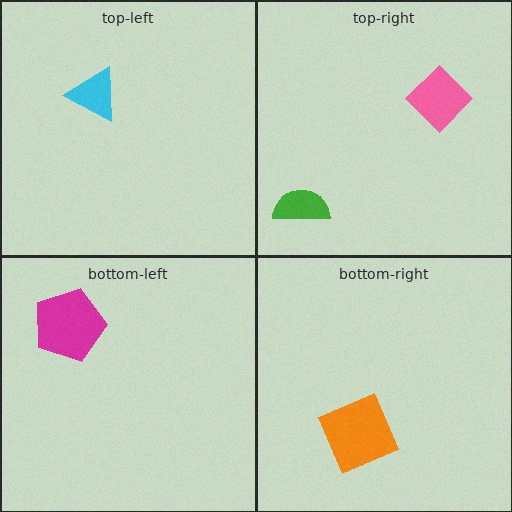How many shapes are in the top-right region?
2.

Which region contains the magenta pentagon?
The bottom-left region.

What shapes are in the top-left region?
The cyan triangle.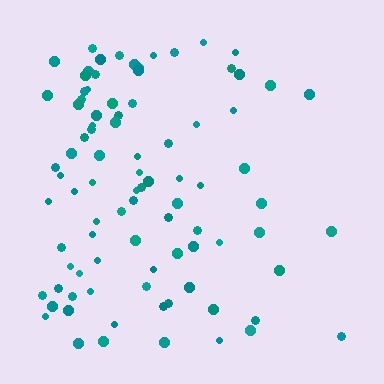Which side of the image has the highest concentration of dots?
The left.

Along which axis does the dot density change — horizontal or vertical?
Horizontal.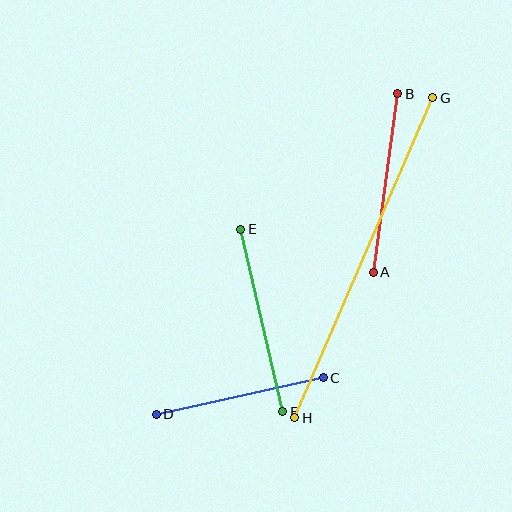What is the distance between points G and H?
The distance is approximately 349 pixels.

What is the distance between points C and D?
The distance is approximately 171 pixels.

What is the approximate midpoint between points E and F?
The midpoint is at approximately (262, 320) pixels.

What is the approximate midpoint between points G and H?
The midpoint is at approximately (364, 258) pixels.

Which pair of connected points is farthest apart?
Points G and H are farthest apart.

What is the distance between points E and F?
The distance is approximately 187 pixels.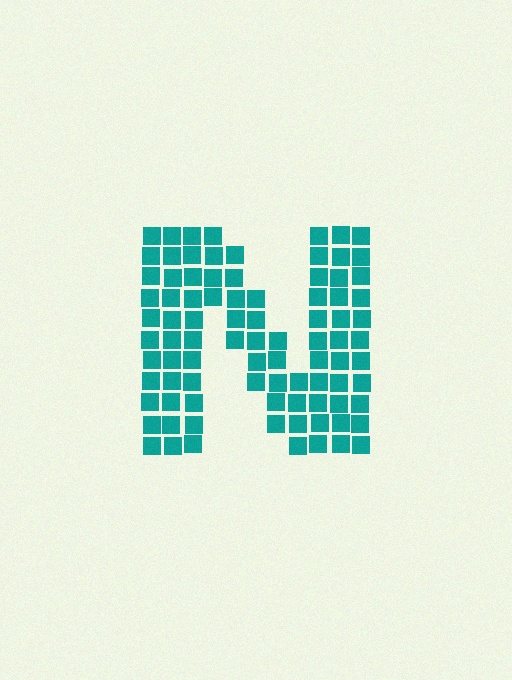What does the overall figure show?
The overall figure shows the letter N.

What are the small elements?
The small elements are squares.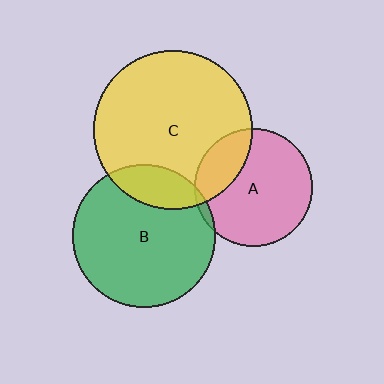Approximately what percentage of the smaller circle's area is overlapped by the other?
Approximately 5%.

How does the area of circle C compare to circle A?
Approximately 1.8 times.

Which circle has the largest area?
Circle C (yellow).